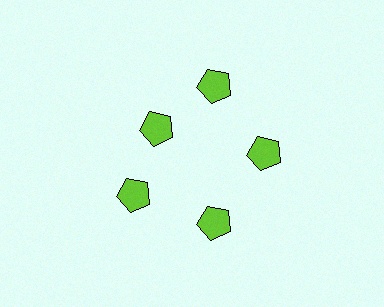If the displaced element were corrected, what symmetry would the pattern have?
It would have 5-fold rotational symmetry — the pattern would map onto itself every 72 degrees.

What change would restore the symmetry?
The symmetry would be restored by moving it outward, back onto the ring so that all 5 pentagons sit at equal angles and equal distance from the center.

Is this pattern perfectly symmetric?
No. The 5 lime pentagons are arranged in a ring, but one element near the 10 o'clock position is pulled inward toward the center, breaking the 5-fold rotational symmetry.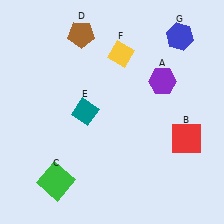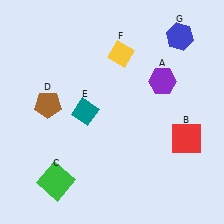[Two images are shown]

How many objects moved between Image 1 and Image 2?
1 object moved between the two images.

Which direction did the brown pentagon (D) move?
The brown pentagon (D) moved down.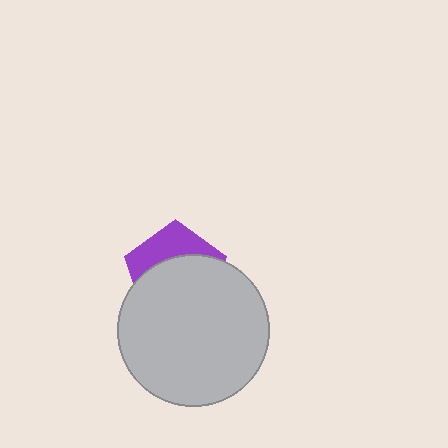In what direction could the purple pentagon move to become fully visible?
The purple pentagon could move up. That would shift it out from behind the light gray circle entirely.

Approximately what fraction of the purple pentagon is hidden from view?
Roughly 65% of the purple pentagon is hidden behind the light gray circle.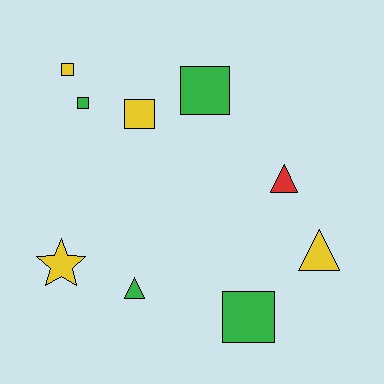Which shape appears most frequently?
Square, with 5 objects.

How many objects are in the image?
There are 9 objects.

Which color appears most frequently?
Yellow, with 4 objects.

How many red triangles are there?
There is 1 red triangle.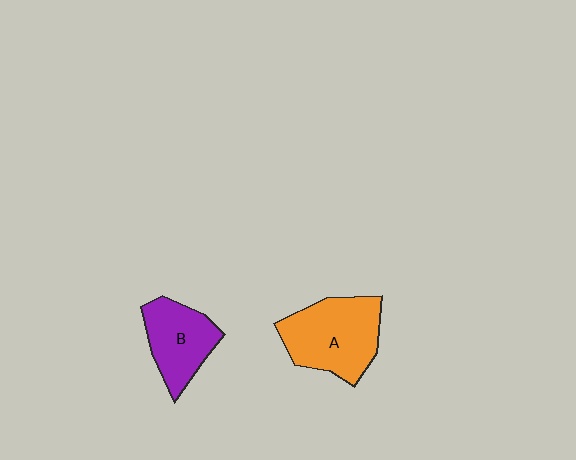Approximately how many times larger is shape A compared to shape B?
Approximately 1.4 times.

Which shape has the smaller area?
Shape B (purple).